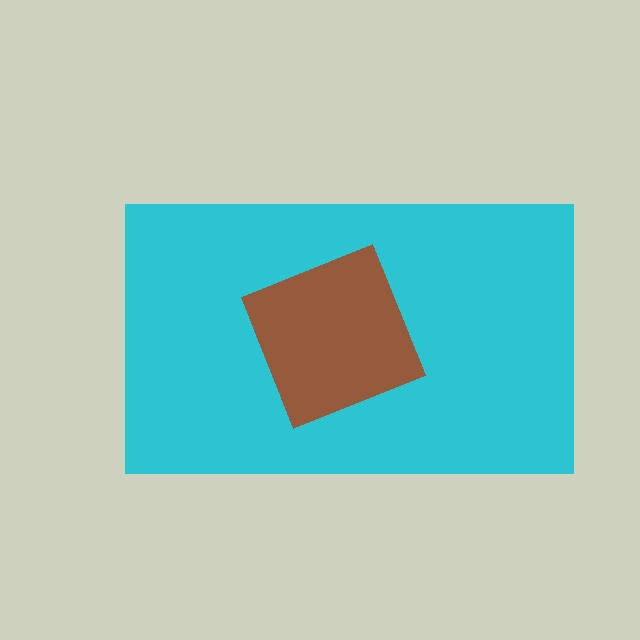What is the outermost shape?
The cyan rectangle.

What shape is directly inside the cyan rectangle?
The brown square.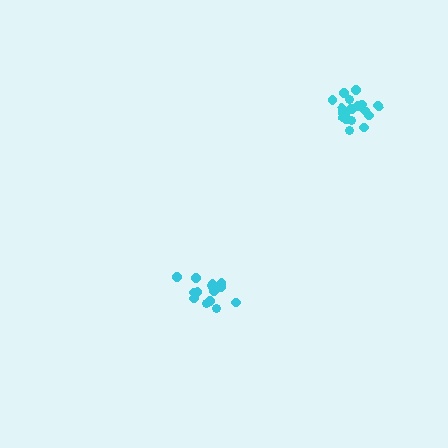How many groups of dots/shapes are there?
There are 2 groups.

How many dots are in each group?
Group 1: 15 dots, Group 2: 18 dots (33 total).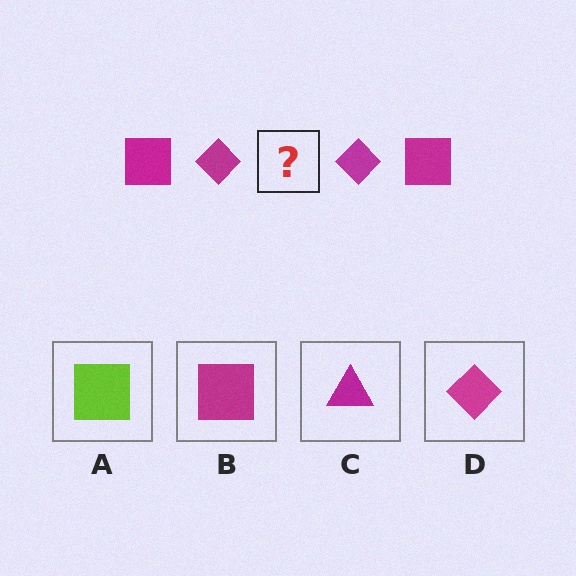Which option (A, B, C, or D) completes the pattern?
B.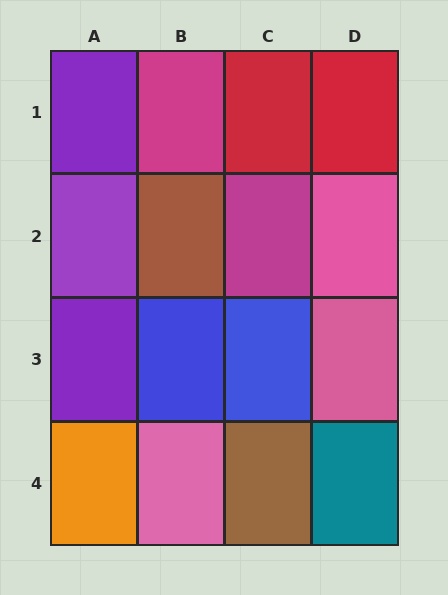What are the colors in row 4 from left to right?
Orange, pink, brown, teal.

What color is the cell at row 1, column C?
Red.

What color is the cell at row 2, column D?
Pink.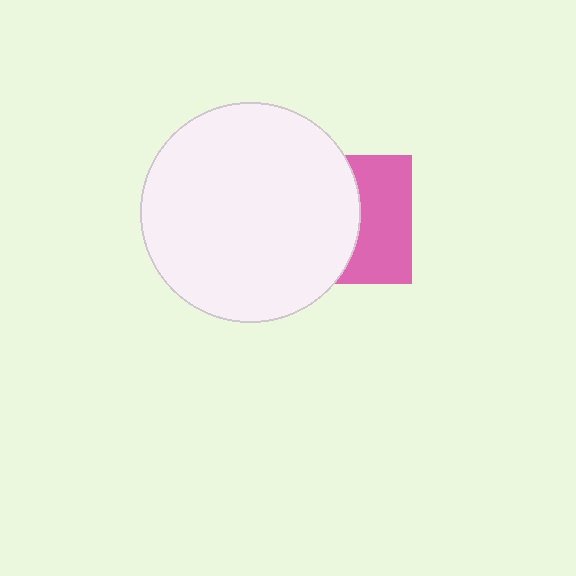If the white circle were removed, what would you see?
You would see the complete pink square.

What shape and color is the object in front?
The object in front is a white circle.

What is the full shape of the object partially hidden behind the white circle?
The partially hidden object is a pink square.